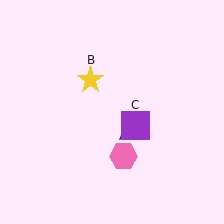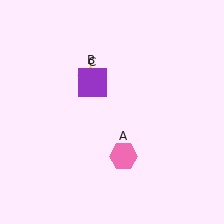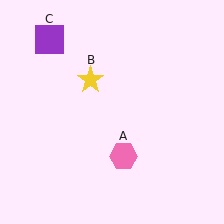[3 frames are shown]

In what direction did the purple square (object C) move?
The purple square (object C) moved up and to the left.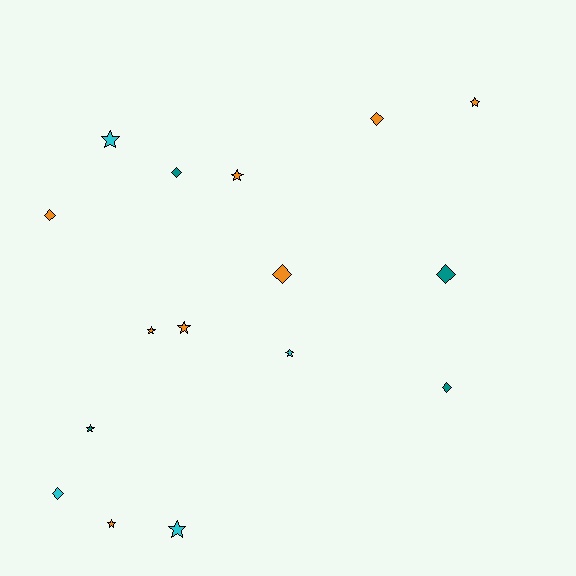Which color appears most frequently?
Orange, with 8 objects.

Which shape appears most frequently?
Star, with 9 objects.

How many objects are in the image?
There are 16 objects.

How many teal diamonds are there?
There are 3 teal diamonds.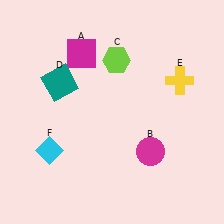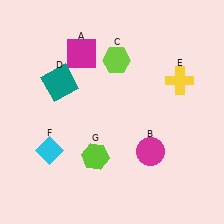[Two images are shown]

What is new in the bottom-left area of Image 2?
A lime hexagon (G) was added in the bottom-left area of Image 2.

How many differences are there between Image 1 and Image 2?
There is 1 difference between the two images.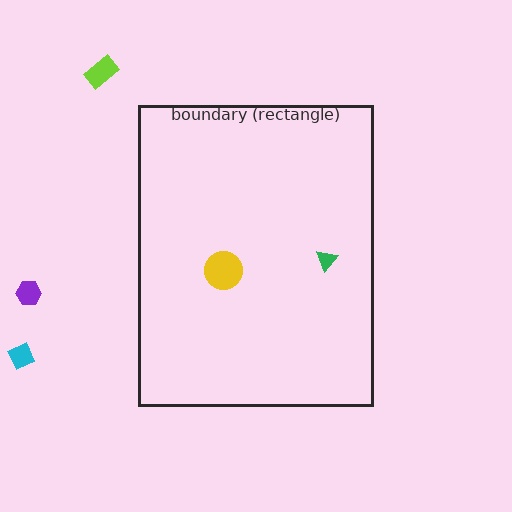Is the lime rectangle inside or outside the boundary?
Outside.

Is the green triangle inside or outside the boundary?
Inside.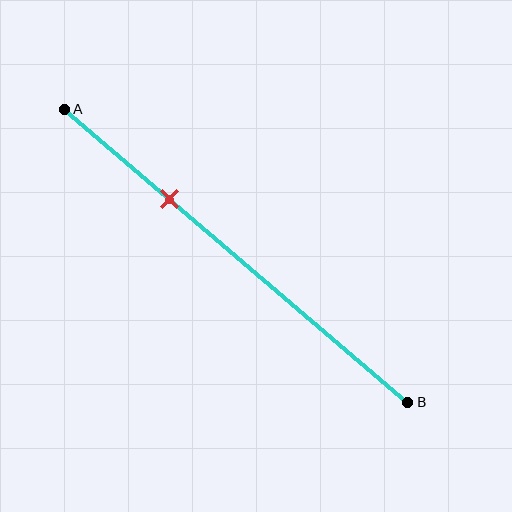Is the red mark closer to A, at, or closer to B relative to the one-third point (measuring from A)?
The red mark is approximately at the one-third point of segment AB.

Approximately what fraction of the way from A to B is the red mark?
The red mark is approximately 30% of the way from A to B.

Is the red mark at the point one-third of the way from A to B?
Yes, the mark is approximately at the one-third point.